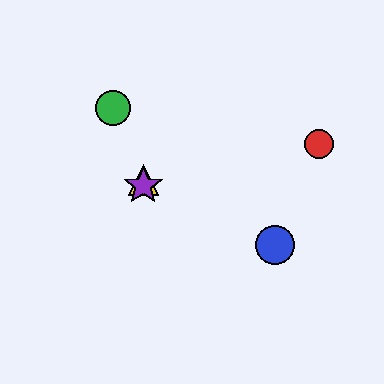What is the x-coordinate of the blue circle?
The blue circle is at x≈275.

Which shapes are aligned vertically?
The yellow triangle, the purple star are aligned vertically.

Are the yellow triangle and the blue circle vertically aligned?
No, the yellow triangle is at x≈143 and the blue circle is at x≈275.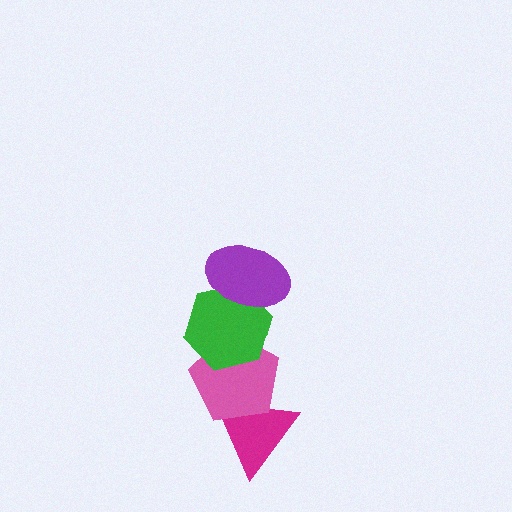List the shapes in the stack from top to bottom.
From top to bottom: the purple ellipse, the green hexagon, the pink pentagon, the magenta triangle.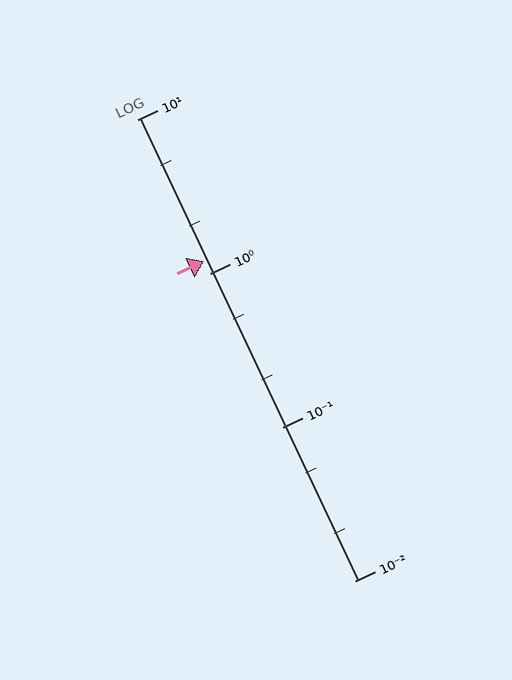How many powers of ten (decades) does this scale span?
The scale spans 3 decades, from 0.01 to 10.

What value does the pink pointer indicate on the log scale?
The pointer indicates approximately 1.2.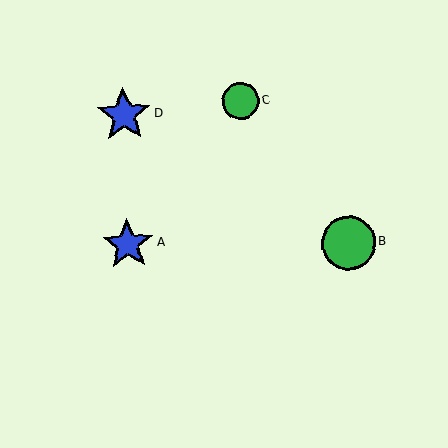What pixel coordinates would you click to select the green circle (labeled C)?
Click at (241, 101) to select the green circle C.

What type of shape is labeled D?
Shape D is a blue star.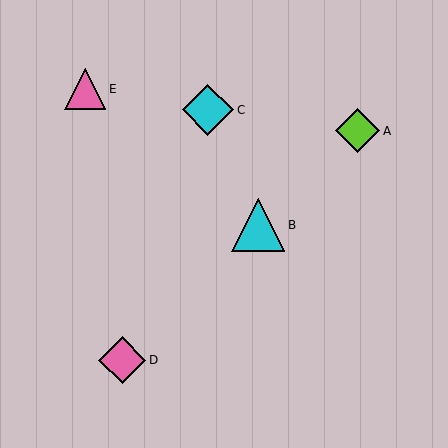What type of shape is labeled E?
Shape E is a pink triangle.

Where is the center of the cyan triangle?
The center of the cyan triangle is at (258, 225).